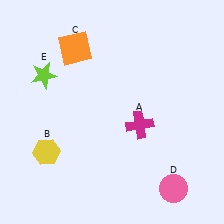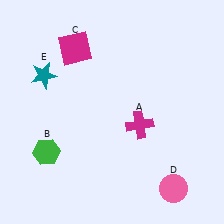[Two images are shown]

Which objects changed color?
B changed from yellow to green. C changed from orange to magenta. E changed from lime to teal.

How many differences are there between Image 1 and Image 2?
There are 3 differences between the two images.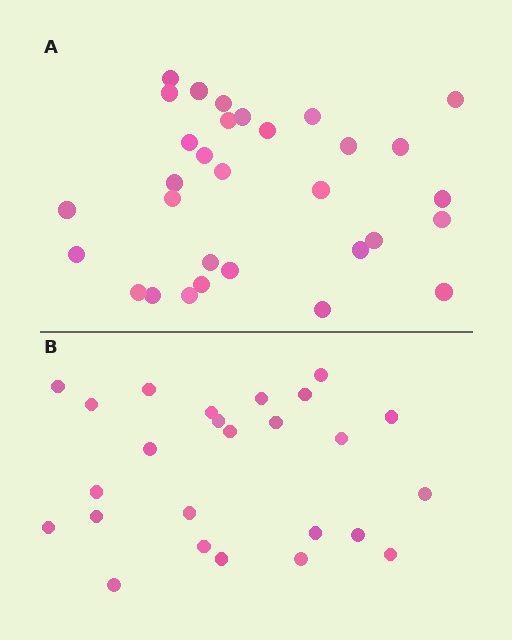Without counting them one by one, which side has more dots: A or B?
Region A (the top region) has more dots.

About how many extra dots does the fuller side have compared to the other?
Region A has about 6 more dots than region B.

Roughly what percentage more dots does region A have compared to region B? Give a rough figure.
About 25% more.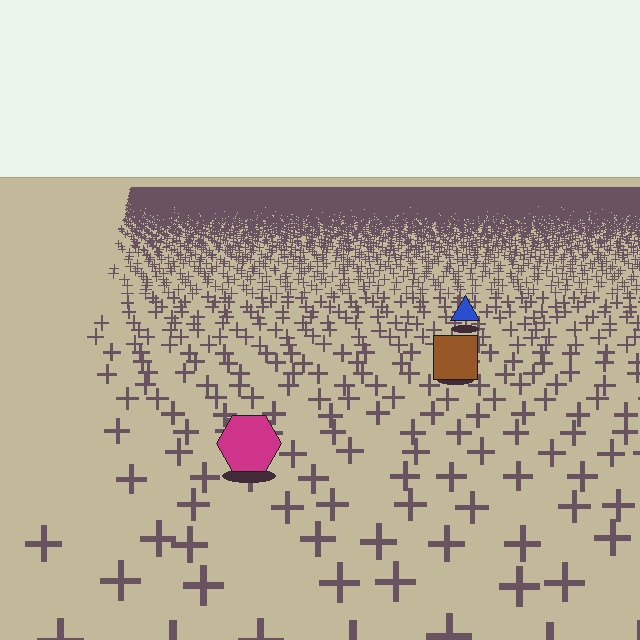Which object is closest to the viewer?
The magenta hexagon is closest. The texture marks near it are larger and more spread out.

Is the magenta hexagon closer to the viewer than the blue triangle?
Yes. The magenta hexagon is closer — you can tell from the texture gradient: the ground texture is coarser near it.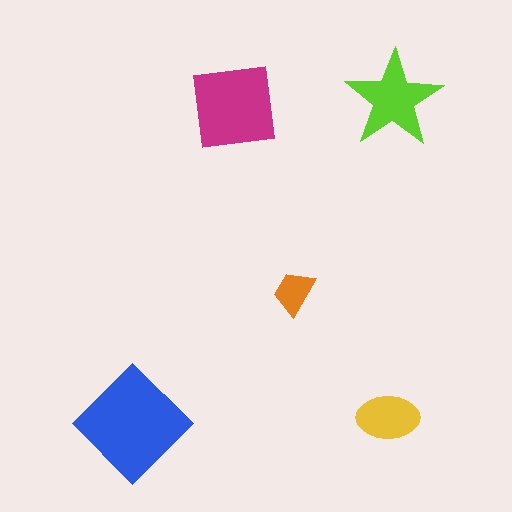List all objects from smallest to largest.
The orange trapezoid, the yellow ellipse, the lime star, the magenta square, the blue diamond.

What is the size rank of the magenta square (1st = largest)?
2nd.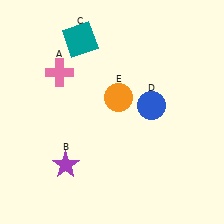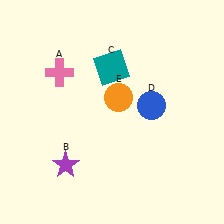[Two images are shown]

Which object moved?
The teal square (C) moved right.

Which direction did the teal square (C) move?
The teal square (C) moved right.